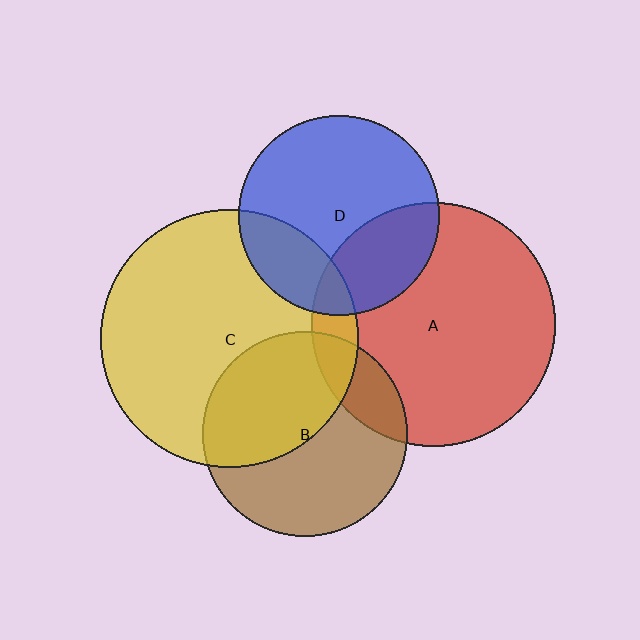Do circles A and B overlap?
Yes.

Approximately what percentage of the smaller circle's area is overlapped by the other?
Approximately 15%.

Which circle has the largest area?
Circle C (yellow).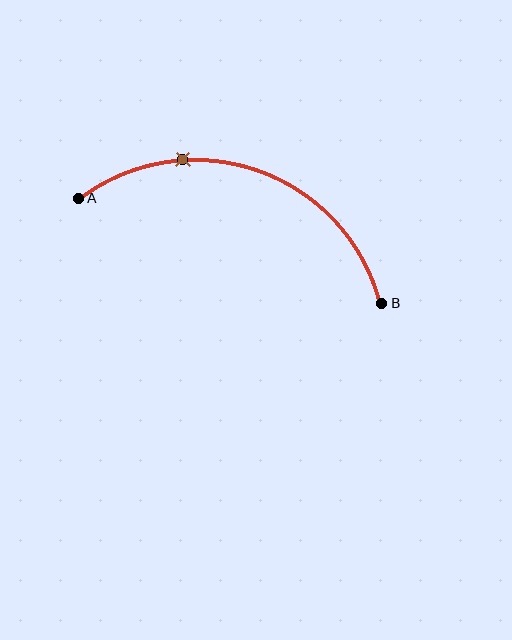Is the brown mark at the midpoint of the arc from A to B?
No. The brown mark lies on the arc but is closer to endpoint A. The arc midpoint would be at the point on the curve equidistant along the arc from both A and B.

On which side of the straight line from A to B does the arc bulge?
The arc bulges above the straight line connecting A and B.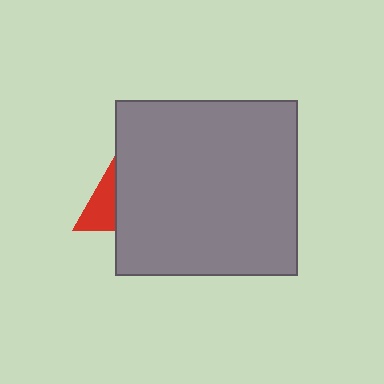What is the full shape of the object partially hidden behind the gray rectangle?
The partially hidden object is a red triangle.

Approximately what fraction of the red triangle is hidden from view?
Roughly 60% of the red triangle is hidden behind the gray rectangle.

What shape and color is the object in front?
The object in front is a gray rectangle.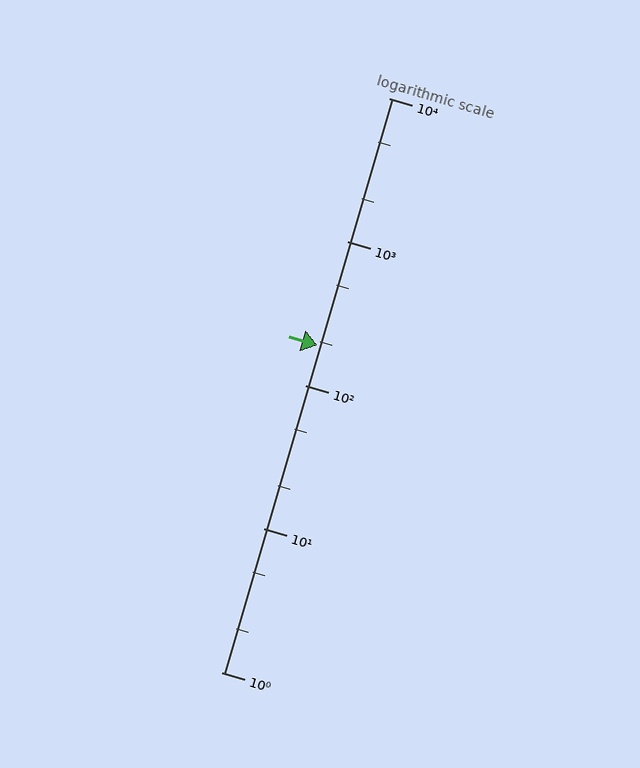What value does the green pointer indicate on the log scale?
The pointer indicates approximately 190.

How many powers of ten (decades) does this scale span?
The scale spans 4 decades, from 1 to 10000.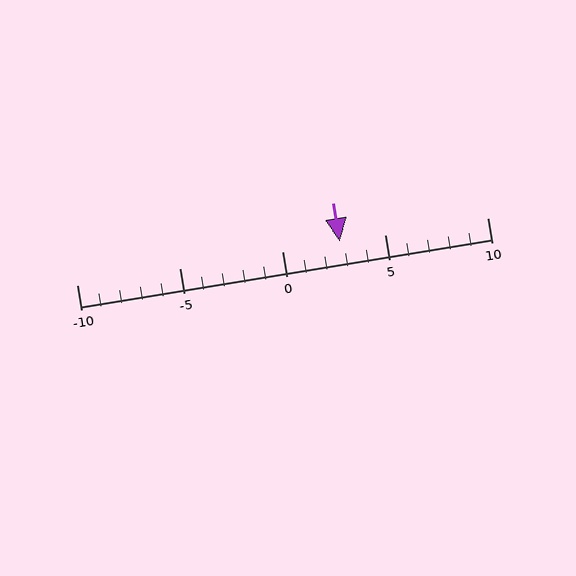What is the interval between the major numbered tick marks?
The major tick marks are spaced 5 units apart.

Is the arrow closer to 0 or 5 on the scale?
The arrow is closer to 5.